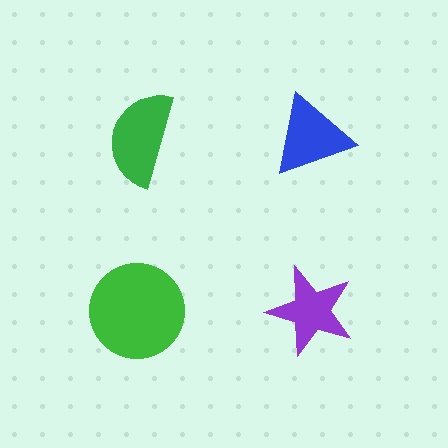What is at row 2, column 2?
A purple star.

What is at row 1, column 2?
A blue triangle.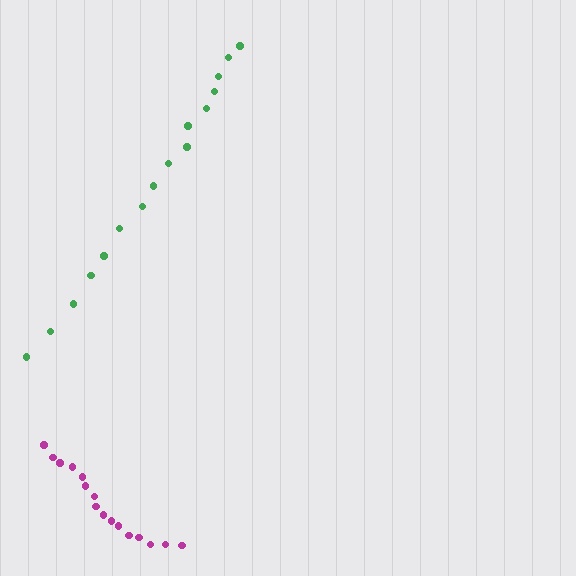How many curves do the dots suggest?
There are 2 distinct paths.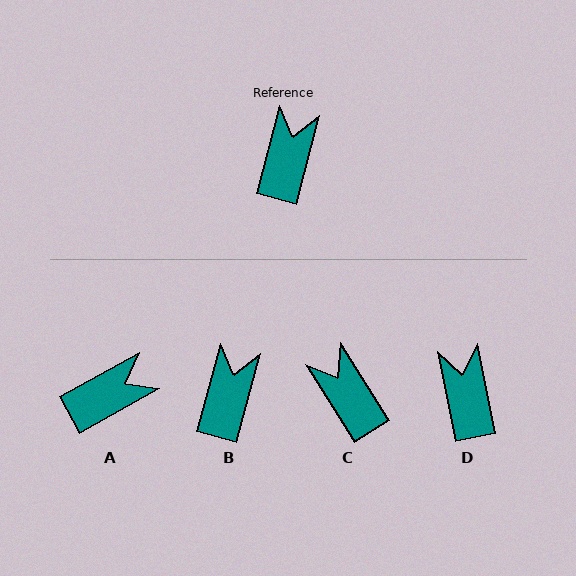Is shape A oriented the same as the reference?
No, it is off by about 46 degrees.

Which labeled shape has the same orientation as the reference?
B.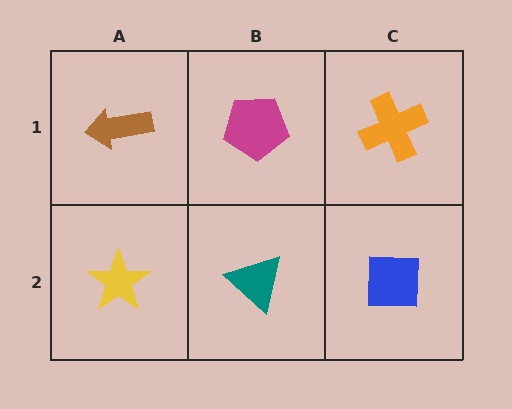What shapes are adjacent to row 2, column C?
An orange cross (row 1, column C), a teal triangle (row 2, column B).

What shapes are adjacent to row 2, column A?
A brown arrow (row 1, column A), a teal triangle (row 2, column B).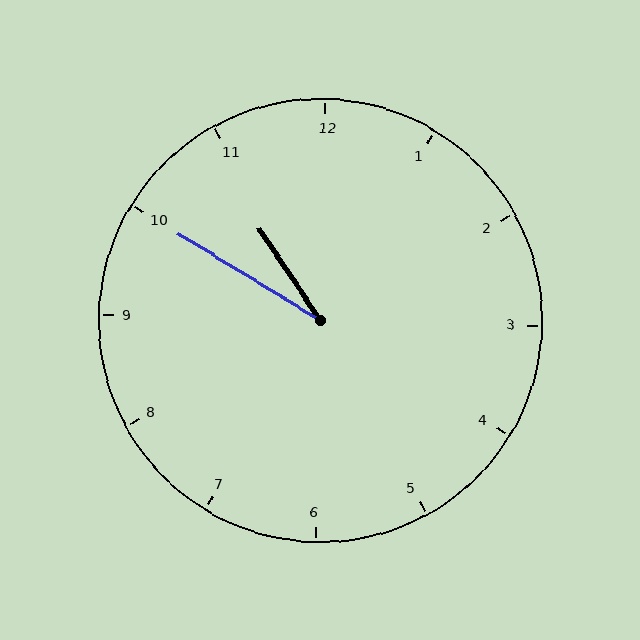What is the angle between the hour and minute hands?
Approximately 25 degrees.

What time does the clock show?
10:50.